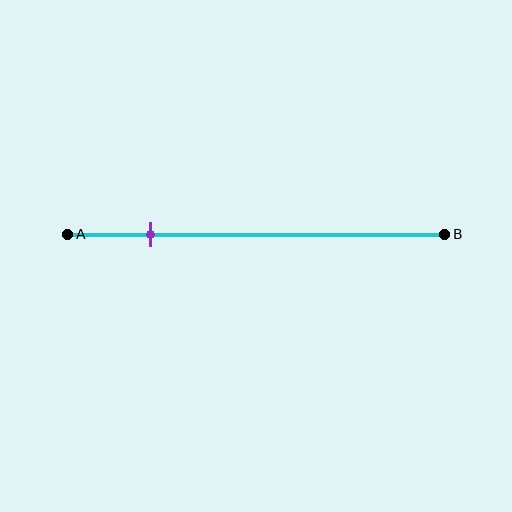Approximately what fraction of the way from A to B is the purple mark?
The purple mark is approximately 20% of the way from A to B.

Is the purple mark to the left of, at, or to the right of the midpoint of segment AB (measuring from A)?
The purple mark is to the left of the midpoint of segment AB.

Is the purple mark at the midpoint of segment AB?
No, the mark is at about 20% from A, not at the 50% midpoint.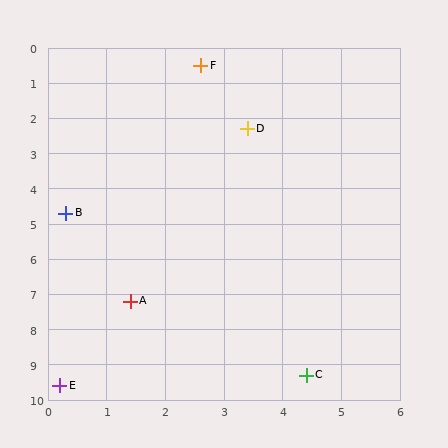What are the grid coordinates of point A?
Point A is at approximately (1.4, 7.2).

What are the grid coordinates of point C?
Point C is at approximately (4.4, 9.3).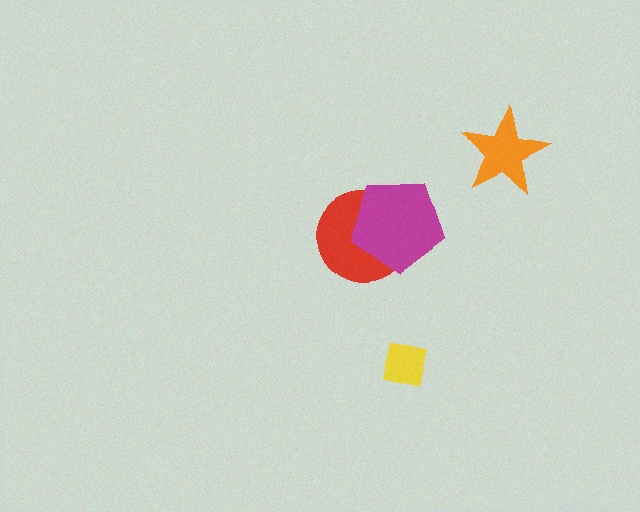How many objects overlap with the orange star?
0 objects overlap with the orange star.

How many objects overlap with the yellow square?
0 objects overlap with the yellow square.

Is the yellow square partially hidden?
No, no other shape covers it.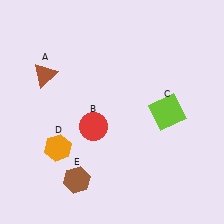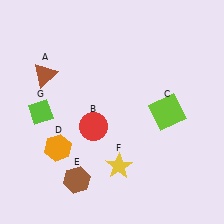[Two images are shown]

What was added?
A yellow star (F), a lime diamond (G) were added in Image 2.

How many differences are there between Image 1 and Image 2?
There are 2 differences between the two images.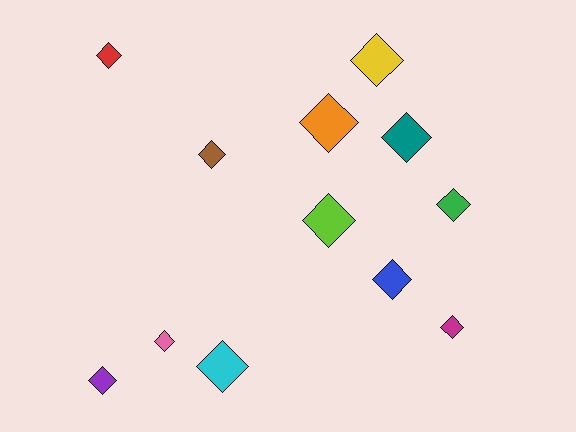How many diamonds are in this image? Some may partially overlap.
There are 12 diamonds.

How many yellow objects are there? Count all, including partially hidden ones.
There is 1 yellow object.